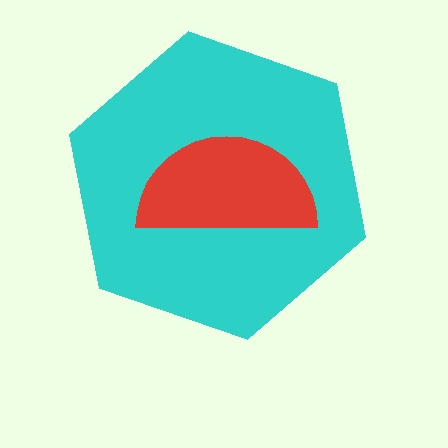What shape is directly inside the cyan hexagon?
The red semicircle.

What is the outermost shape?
The cyan hexagon.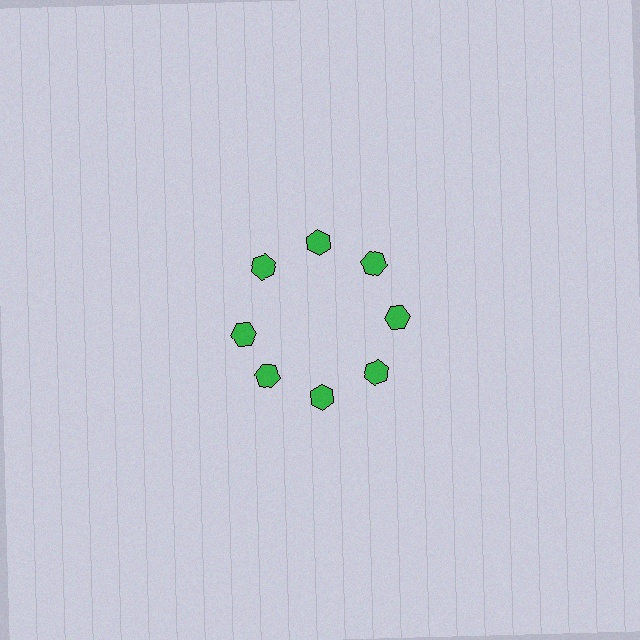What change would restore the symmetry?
The symmetry would be restored by rotating it back into even spacing with its neighbors so that all 8 hexagons sit at equal angles and equal distance from the center.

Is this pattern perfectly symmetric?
No. The 8 green hexagons are arranged in a ring, but one element near the 9 o'clock position is rotated out of alignment along the ring, breaking the 8-fold rotational symmetry.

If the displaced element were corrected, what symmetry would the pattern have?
It would have 8-fold rotational symmetry — the pattern would map onto itself every 45 degrees.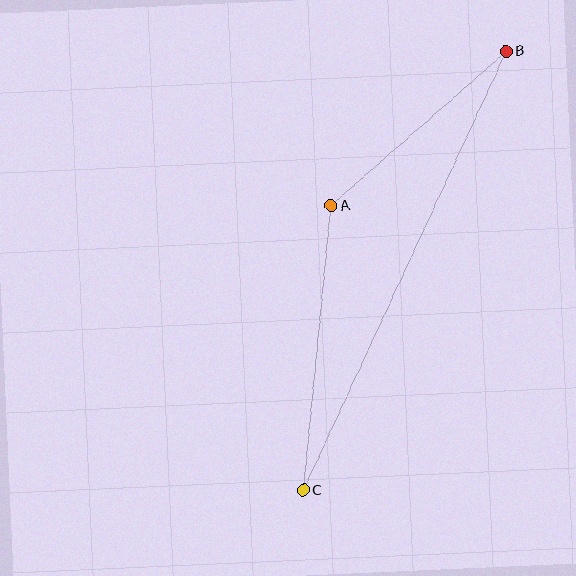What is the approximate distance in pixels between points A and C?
The distance between A and C is approximately 286 pixels.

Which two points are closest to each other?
Points A and B are closest to each other.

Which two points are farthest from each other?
Points B and C are farthest from each other.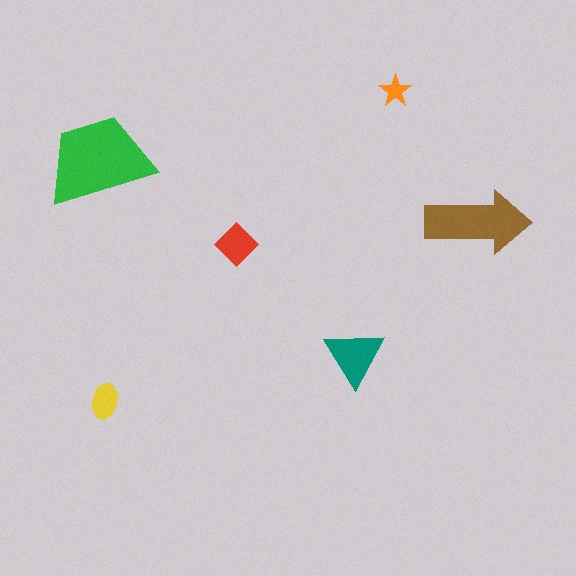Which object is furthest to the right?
The brown arrow is rightmost.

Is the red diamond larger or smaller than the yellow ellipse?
Larger.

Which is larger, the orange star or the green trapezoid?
The green trapezoid.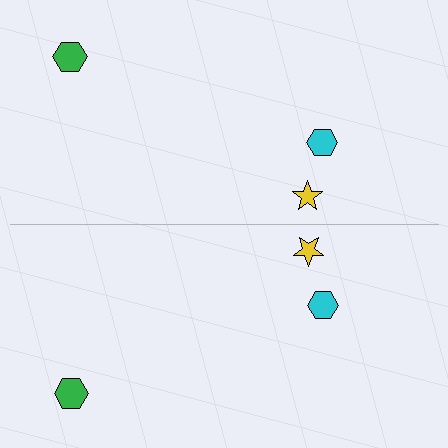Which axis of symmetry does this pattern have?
The pattern has a horizontal axis of symmetry running through the center of the image.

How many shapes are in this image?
There are 6 shapes in this image.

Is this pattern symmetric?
Yes, this pattern has bilateral (reflection) symmetry.